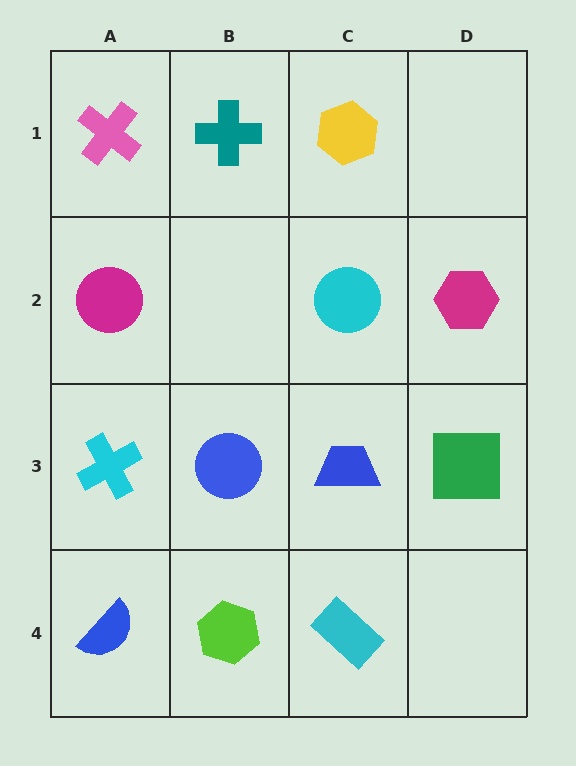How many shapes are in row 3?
4 shapes.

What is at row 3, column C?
A blue trapezoid.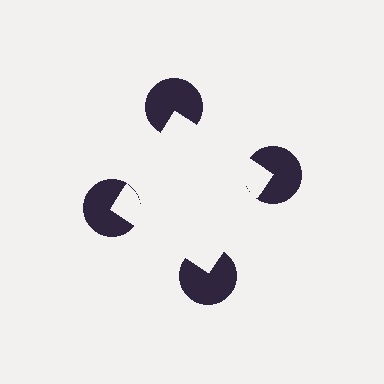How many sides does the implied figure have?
4 sides.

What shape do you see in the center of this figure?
An illusory square — its edges are inferred from the aligned wedge cuts in the pac-man discs, not physically drawn.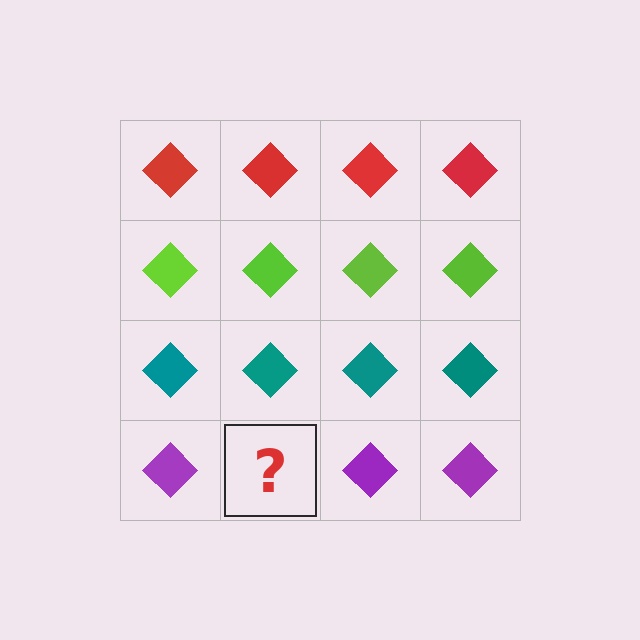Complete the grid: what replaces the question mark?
The question mark should be replaced with a purple diamond.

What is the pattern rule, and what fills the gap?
The rule is that each row has a consistent color. The gap should be filled with a purple diamond.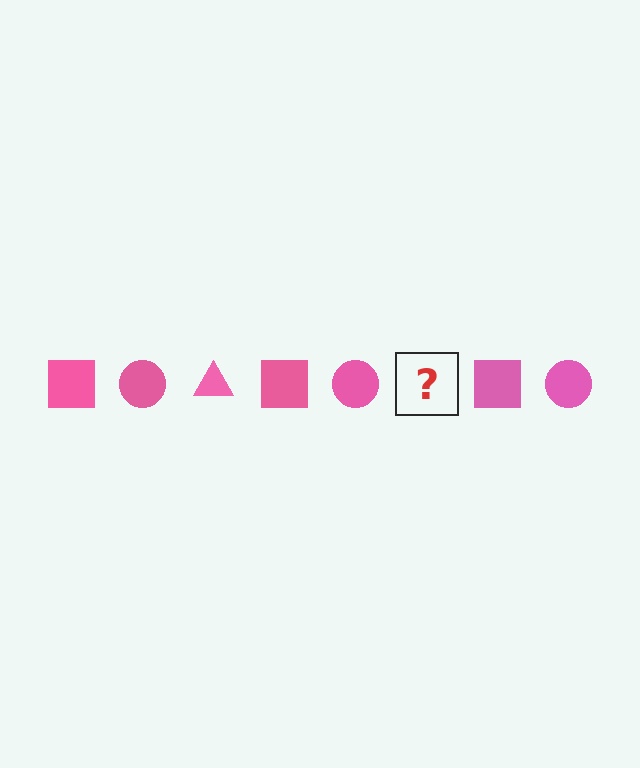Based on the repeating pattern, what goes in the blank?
The blank should be a pink triangle.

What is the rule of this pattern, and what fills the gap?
The rule is that the pattern cycles through square, circle, triangle shapes in pink. The gap should be filled with a pink triangle.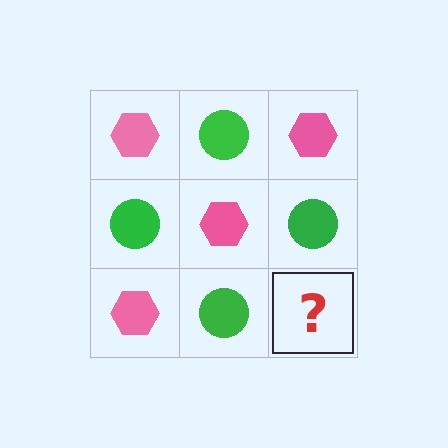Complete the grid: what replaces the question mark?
The question mark should be replaced with a pink hexagon.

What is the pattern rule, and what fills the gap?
The rule is that it alternates pink hexagon and green circle in a checkerboard pattern. The gap should be filled with a pink hexagon.